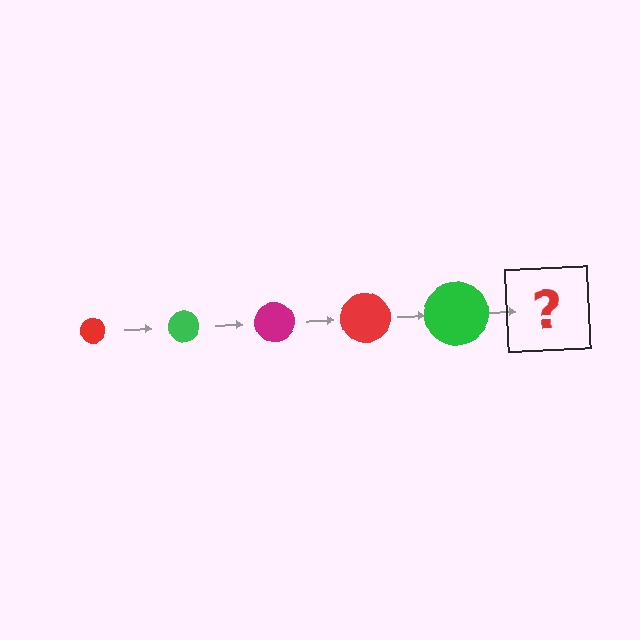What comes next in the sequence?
The next element should be a magenta circle, larger than the previous one.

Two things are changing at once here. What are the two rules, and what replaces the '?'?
The two rules are that the circle grows larger each step and the color cycles through red, green, and magenta. The '?' should be a magenta circle, larger than the previous one.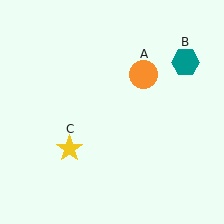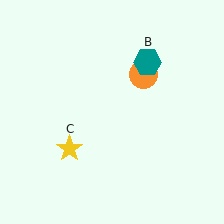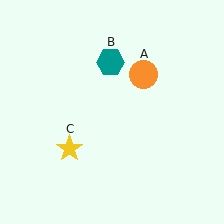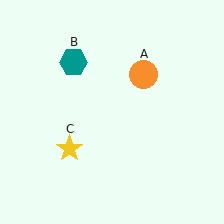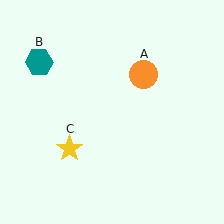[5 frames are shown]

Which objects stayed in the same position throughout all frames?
Orange circle (object A) and yellow star (object C) remained stationary.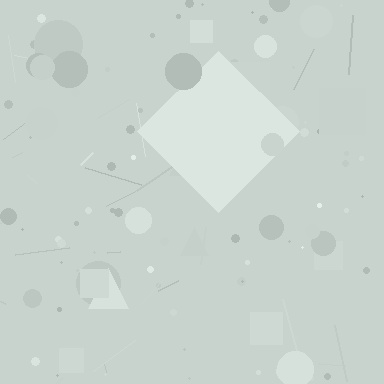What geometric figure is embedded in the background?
A diamond is embedded in the background.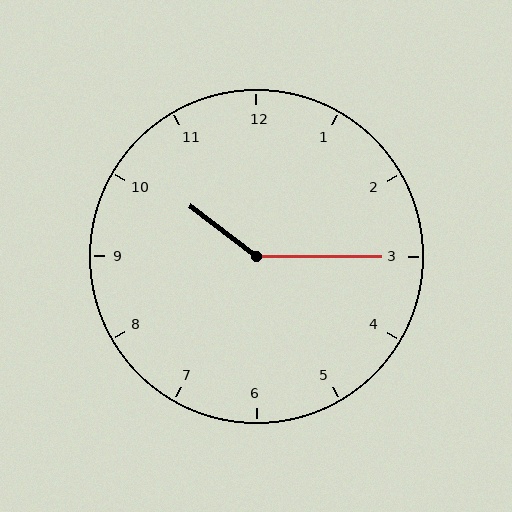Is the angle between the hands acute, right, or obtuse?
It is obtuse.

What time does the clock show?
10:15.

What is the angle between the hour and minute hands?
Approximately 142 degrees.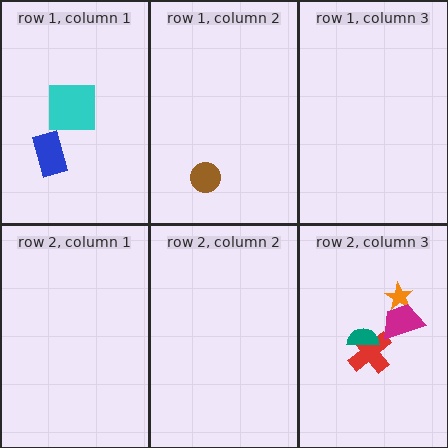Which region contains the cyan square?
The row 1, column 1 region.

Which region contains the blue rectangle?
The row 1, column 1 region.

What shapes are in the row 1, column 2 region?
The brown circle.